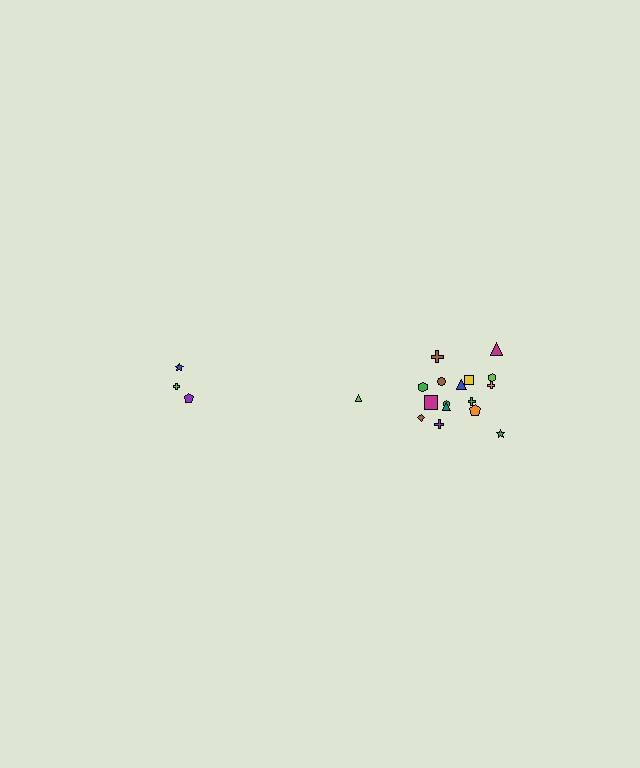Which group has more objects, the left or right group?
The right group.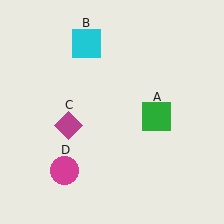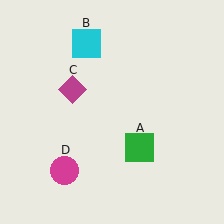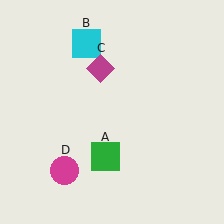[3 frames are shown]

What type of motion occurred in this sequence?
The green square (object A), magenta diamond (object C) rotated clockwise around the center of the scene.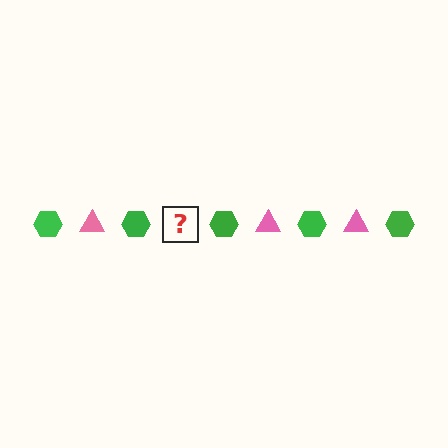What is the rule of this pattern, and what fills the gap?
The rule is that the pattern alternates between green hexagon and pink triangle. The gap should be filled with a pink triangle.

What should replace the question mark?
The question mark should be replaced with a pink triangle.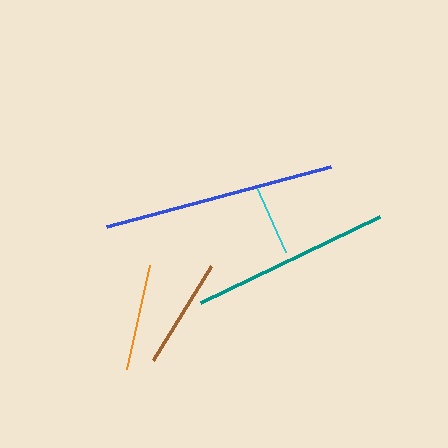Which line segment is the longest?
The blue line is the longest at approximately 232 pixels.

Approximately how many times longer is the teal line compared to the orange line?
The teal line is approximately 1.9 times the length of the orange line.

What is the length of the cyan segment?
The cyan segment is approximately 73 pixels long.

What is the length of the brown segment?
The brown segment is approximately 110 pixels long.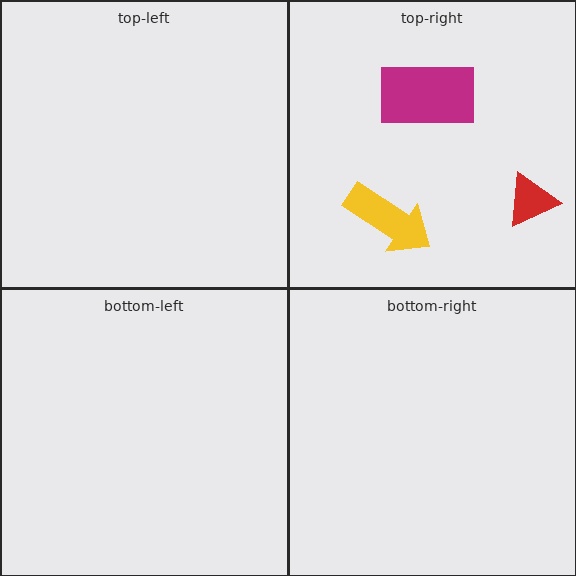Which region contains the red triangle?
The top-right region.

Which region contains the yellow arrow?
The top-right region.